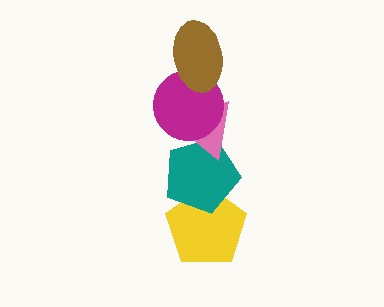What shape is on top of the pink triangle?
The magenta circle is on top of the pink triangle.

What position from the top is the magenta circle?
The magenta circle is 2nd from the top.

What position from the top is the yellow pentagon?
The yellow pentagon is 5th from the top.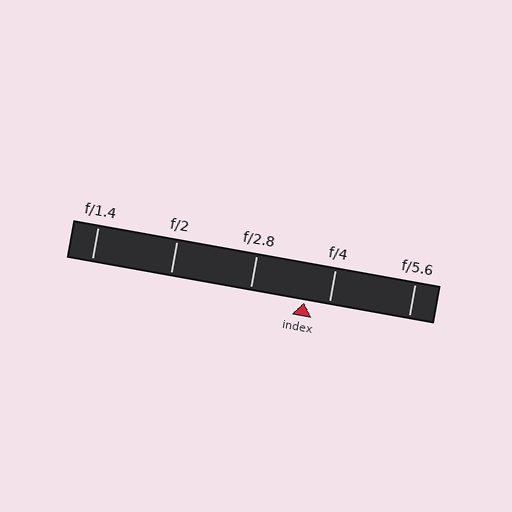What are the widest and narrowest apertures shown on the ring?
The widest aperture shown is f/1.4 and the narrowest is f/5.6.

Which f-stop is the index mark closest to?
The index mark is closest to f/4.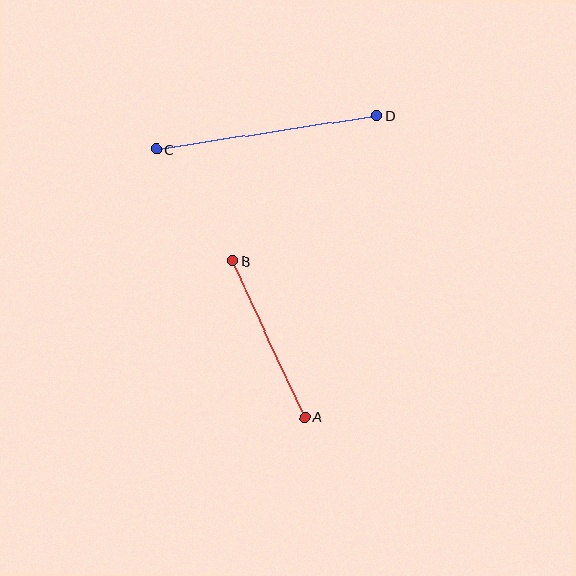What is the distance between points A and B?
The distance is approximately 172 pixels.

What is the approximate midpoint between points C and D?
The midpoint is at approximately (266, 133) pixels.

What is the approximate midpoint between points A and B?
The midpoint is at approximately (269, 339) pixels.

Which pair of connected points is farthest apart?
Points C and D are farthest apart.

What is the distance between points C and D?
The distance is approximately 223 pixels.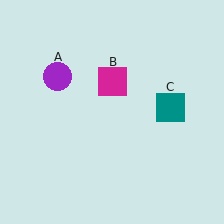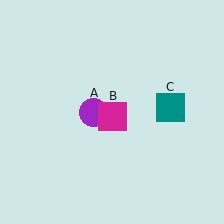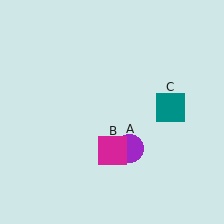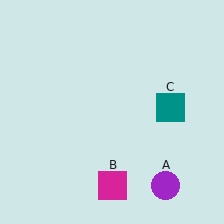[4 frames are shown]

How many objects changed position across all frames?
2 objects changed position: purple circle (object A), magenta square (object B).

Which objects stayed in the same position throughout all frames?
Teal square (object C) remained stationary.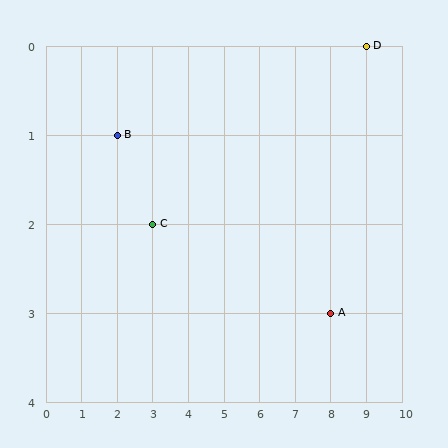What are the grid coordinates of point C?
Point C is at grid coordinates (3, 2).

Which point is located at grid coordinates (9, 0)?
Point D is at (9, 0).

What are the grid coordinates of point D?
Point D is at grid coordinates (9, 0).